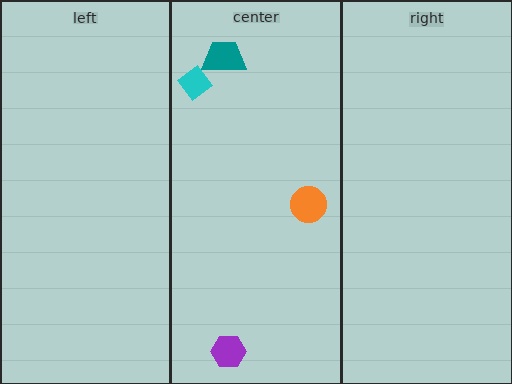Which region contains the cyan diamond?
The center region.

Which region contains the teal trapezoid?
The center region.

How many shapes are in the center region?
4.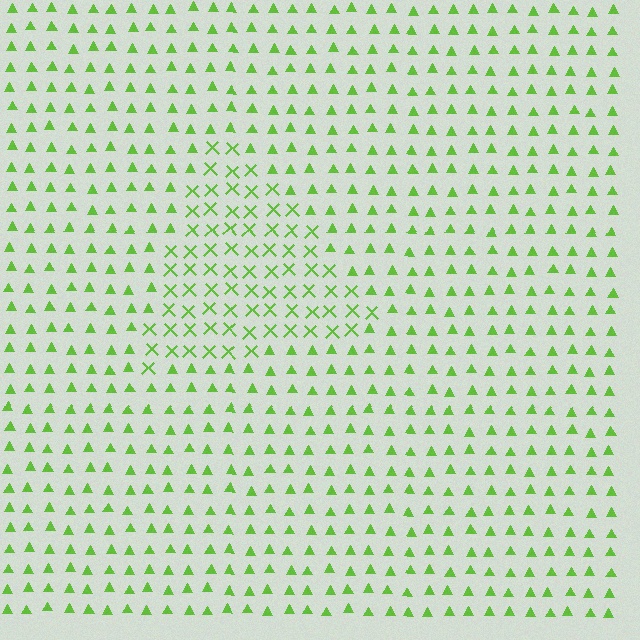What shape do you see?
I see a triangle.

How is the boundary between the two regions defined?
The boundary is defined by a change in element shape: X marks inside vs. triangles outside. All elements share the same color and spacing.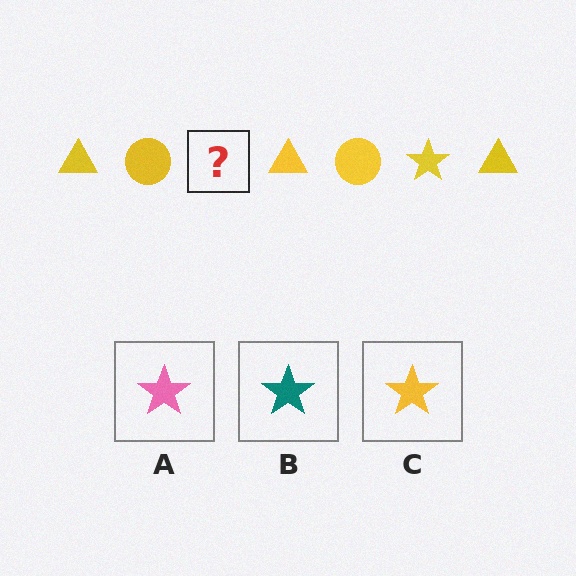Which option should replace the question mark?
Option C.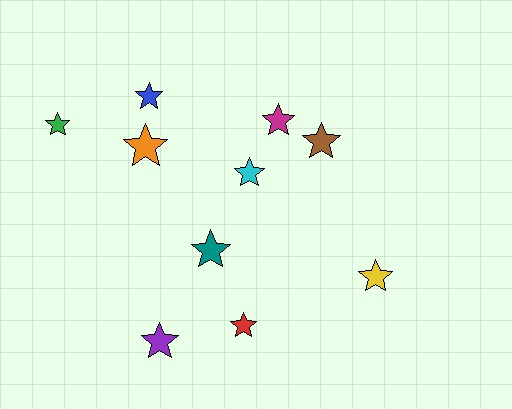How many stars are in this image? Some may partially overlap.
There are 10 stars.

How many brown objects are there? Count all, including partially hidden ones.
There is 1 brown object.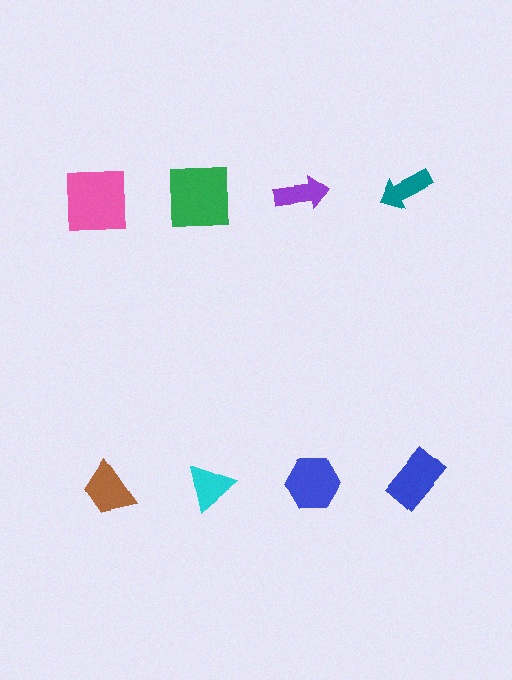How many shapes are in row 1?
4 shapes.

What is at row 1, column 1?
A pink square.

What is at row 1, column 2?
A green square.